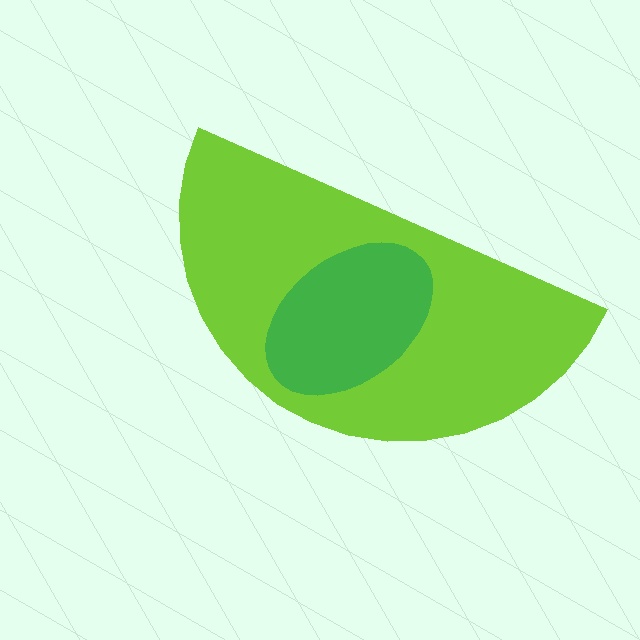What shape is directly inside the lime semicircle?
The green ellipse.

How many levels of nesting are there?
2.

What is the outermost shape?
The lime semicircle.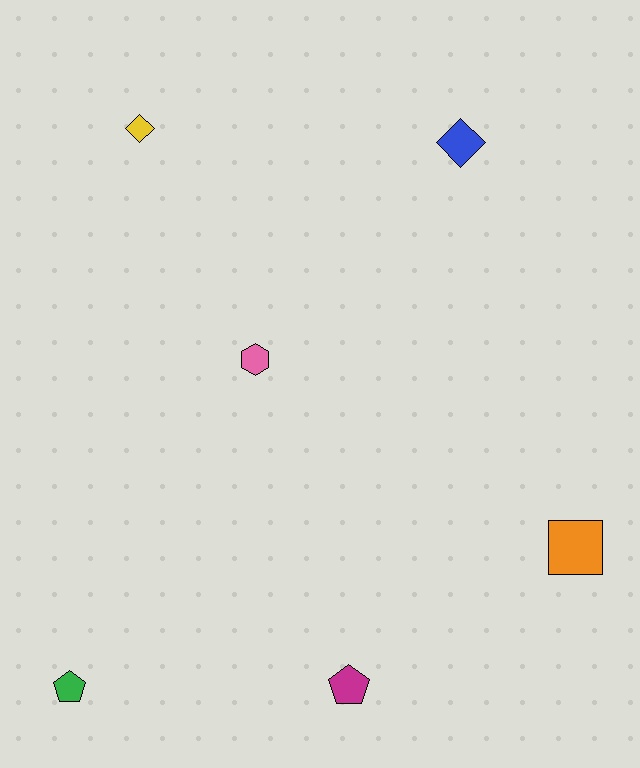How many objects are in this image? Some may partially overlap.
There are 6 objects.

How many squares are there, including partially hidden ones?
There is 1 square.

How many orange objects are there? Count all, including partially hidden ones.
There is 1 orange object.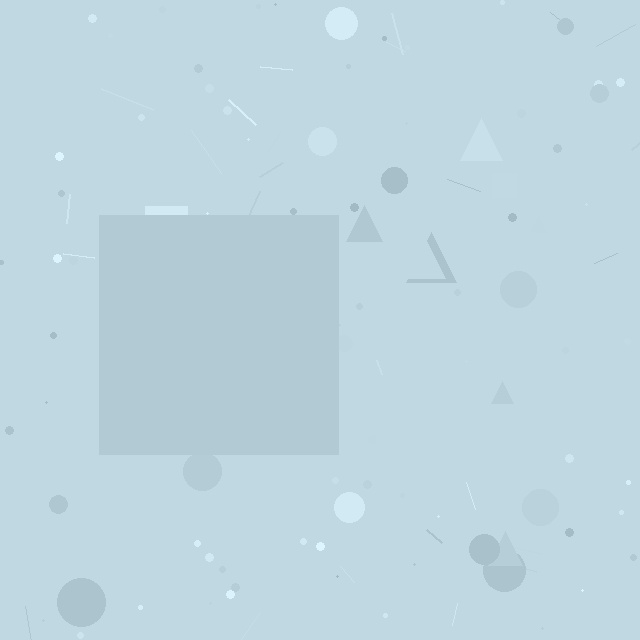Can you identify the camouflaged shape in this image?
The camouflaged shape is a square.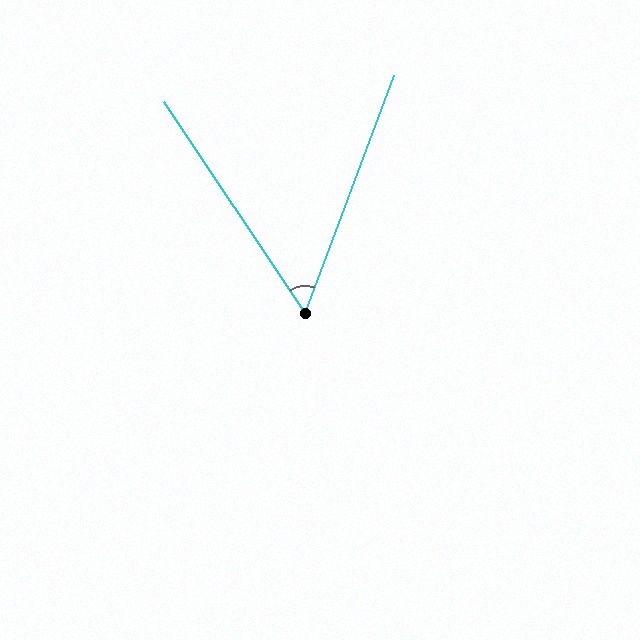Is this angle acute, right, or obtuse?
It is acute.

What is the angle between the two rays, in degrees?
Approximately 54 degrees.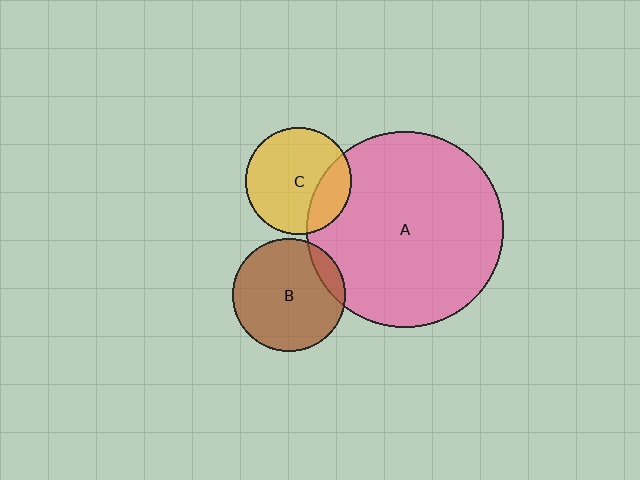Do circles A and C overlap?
Yes.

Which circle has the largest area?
Circle A (pink).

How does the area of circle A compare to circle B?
Approximately 3.0 times.